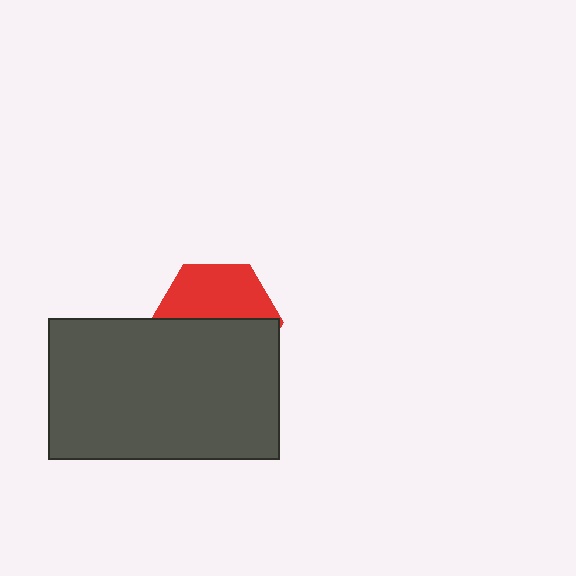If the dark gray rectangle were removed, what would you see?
You would see the complete red hexagon.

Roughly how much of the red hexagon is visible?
About half of it is visible (roughly 45%).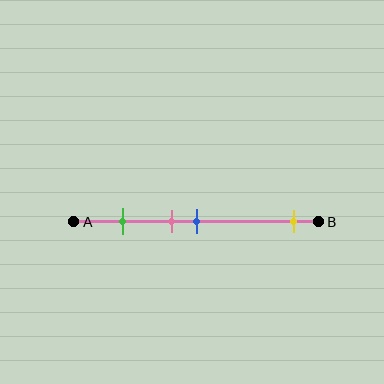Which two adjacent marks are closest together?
The pink and blue marks are the closest adjacent pair.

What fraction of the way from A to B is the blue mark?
The blue mark is approximately 50% (0.5) of the way from A to B.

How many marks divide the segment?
There are 4 marks dividing the segment.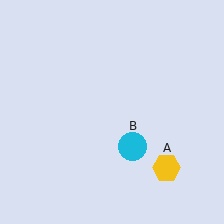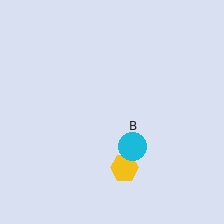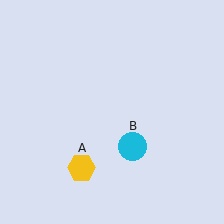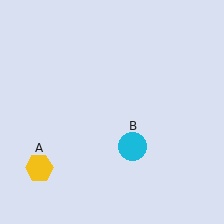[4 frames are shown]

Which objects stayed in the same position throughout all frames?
Cyan circle (object B) remained stationary.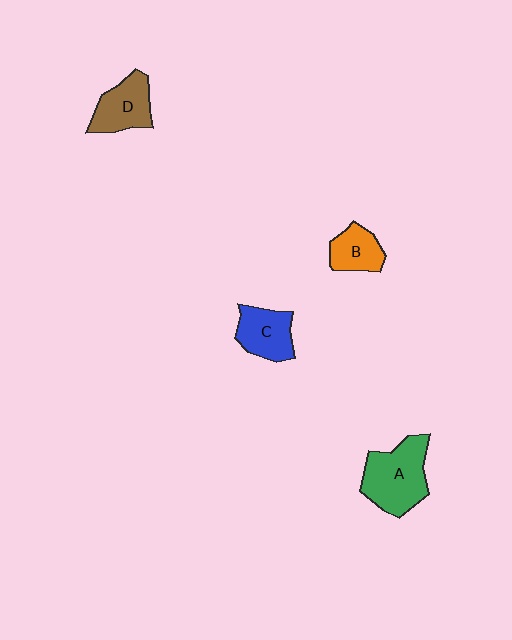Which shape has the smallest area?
Shape B (orange).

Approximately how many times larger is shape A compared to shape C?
Approximately 1.5 times.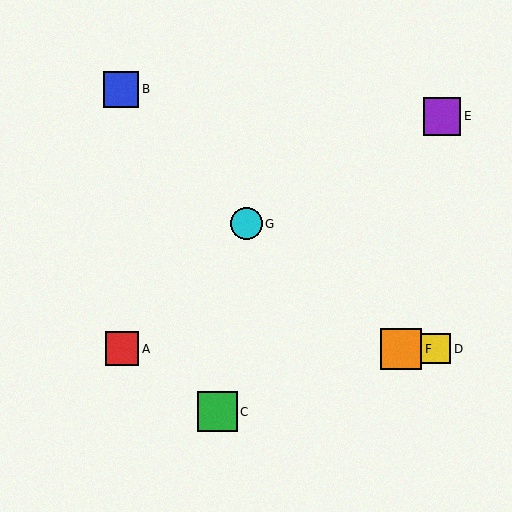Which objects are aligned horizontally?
Objects A, D, F are aligned horizontally.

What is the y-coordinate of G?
Object G is at y≈224.